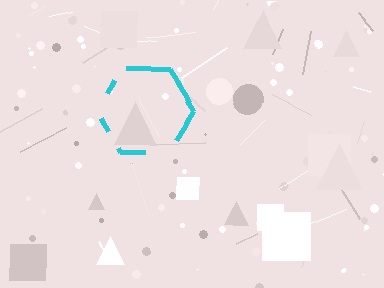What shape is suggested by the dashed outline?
The dashed outline suggests a hexagon.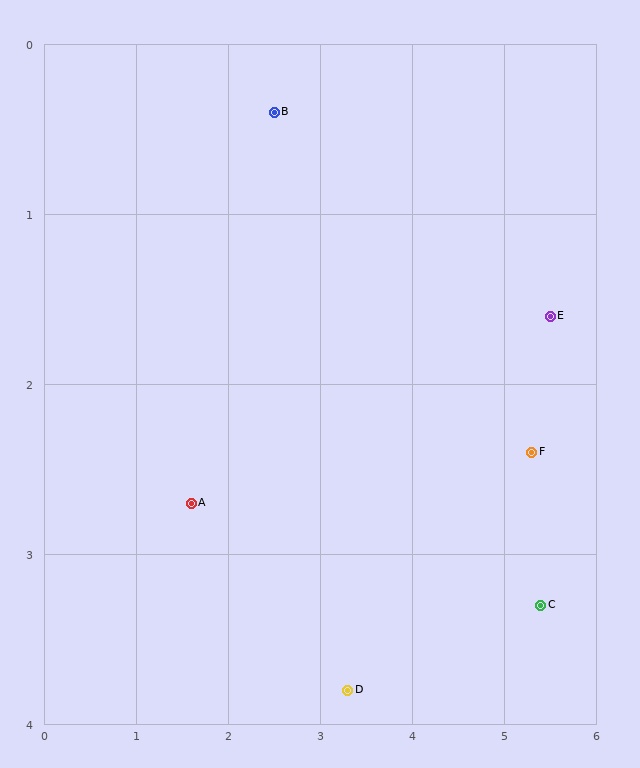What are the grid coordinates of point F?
Point F is at approximately (5.3, 2.4).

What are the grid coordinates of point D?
Point D is at approximately (3.3, 3.8).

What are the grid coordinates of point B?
Point B is at approximately (2.5, 0.4).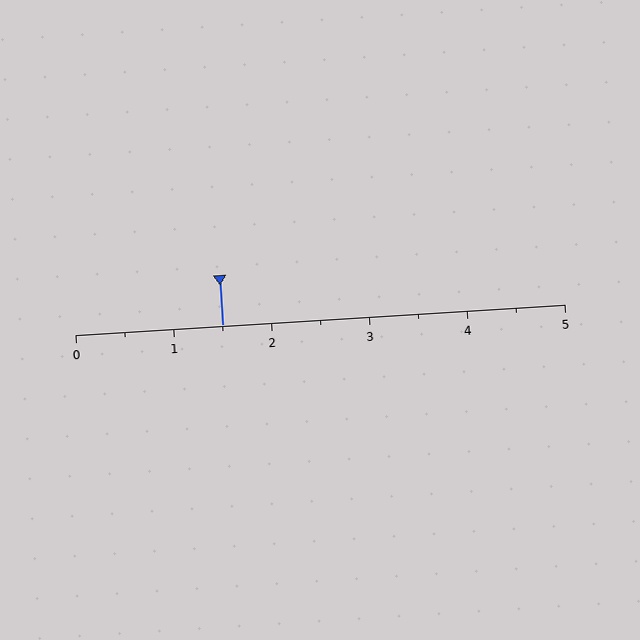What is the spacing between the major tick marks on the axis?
The major ticks are spaced 1 apart.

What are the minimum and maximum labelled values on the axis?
The axis runs from 0 to 5.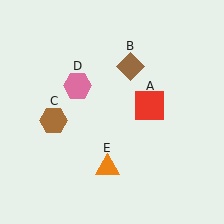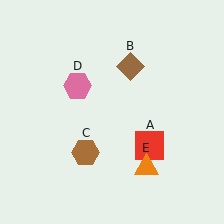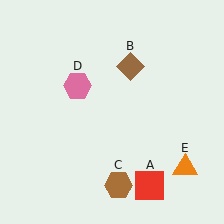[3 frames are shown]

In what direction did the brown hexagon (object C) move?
The brown hexagon (object C) moved down and to the right.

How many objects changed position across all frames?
3 objects changed position: red square (object A), brown hexagon (object C), orange triangle (object E).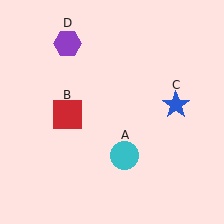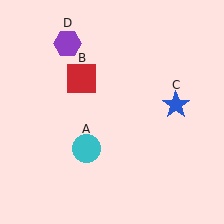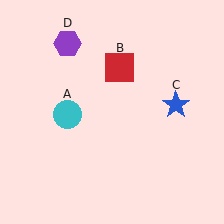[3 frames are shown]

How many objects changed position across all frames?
2 objects changed position: cyan circle (object A), red square (object B).